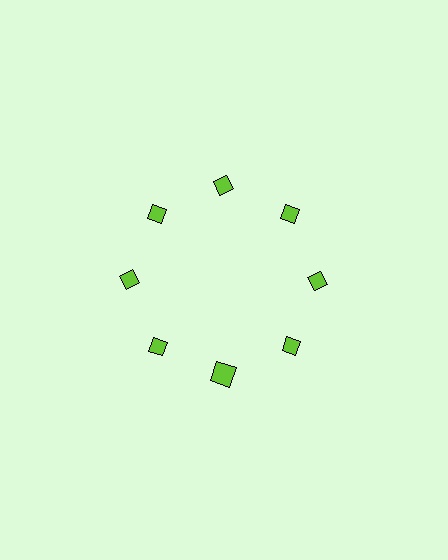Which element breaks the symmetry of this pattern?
The lime square at roughly the 6 o'clock position breaks the symmetry. All other shapes are lime diamonds.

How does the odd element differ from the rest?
It has a different shape: square instead of diamond.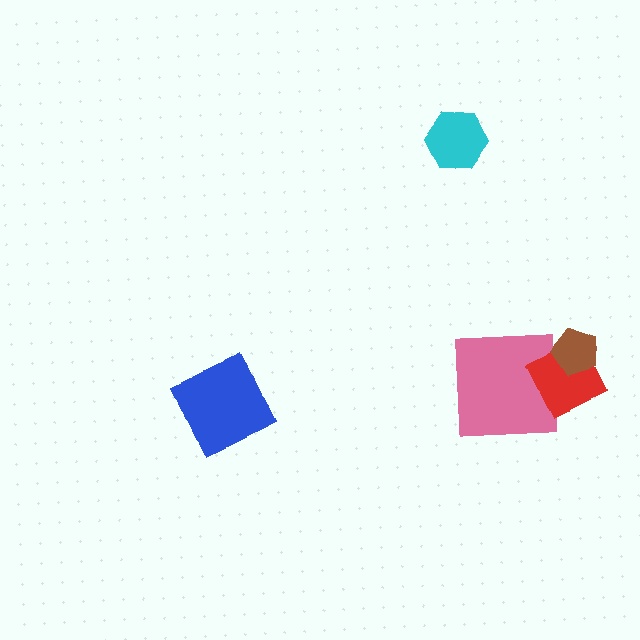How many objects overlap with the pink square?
1 object overlaps with the pink square.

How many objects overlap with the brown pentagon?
1 object overlaps with the brown pentagon.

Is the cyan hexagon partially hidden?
No, no other shape covers it.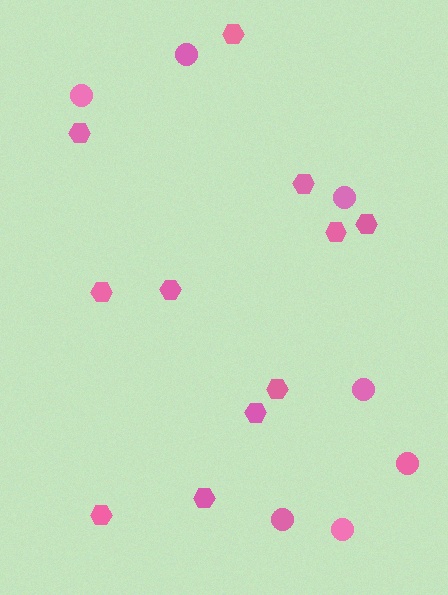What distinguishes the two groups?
There are 2 groups: one group of hexagons (11) and one group of circles (7).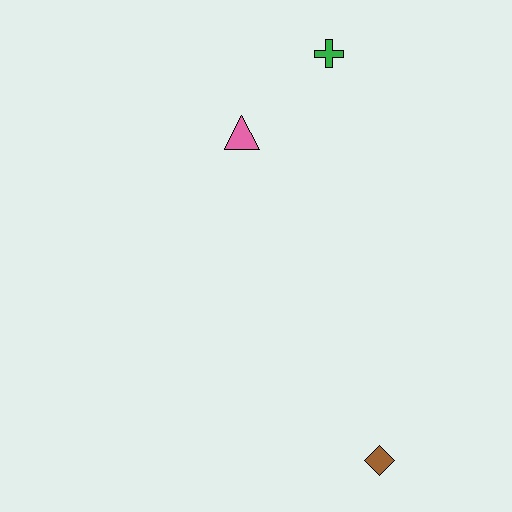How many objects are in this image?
There are 3 objects.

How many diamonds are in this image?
There is 1 diamond.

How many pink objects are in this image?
There is 1 pink object.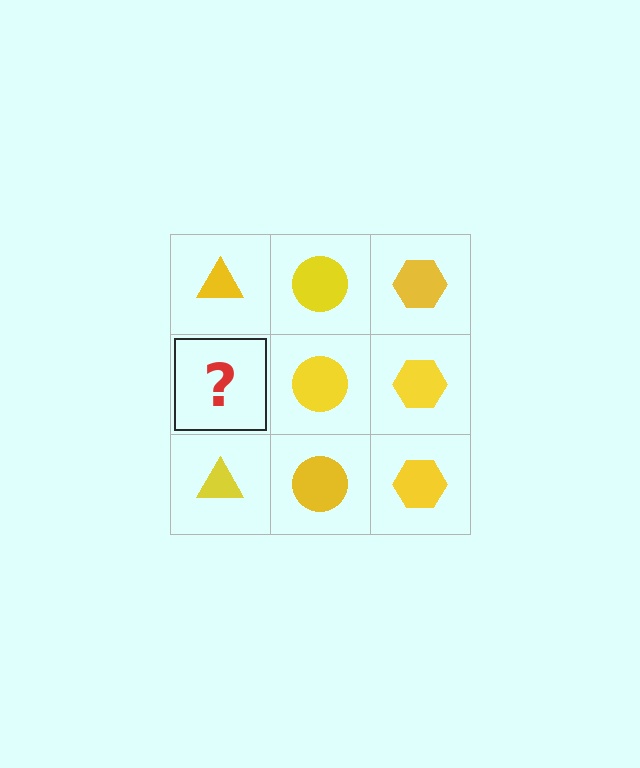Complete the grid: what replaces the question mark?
The question mark should be replaced with a yellow triangle.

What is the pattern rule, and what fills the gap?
The rule is that each column has a consistent shape. The gap should be filled with a yellow triangle.